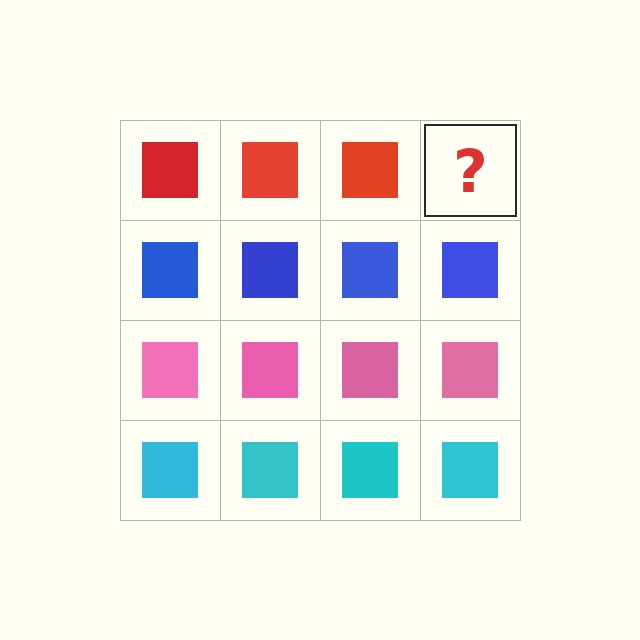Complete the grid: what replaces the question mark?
The question mark should be replaced with a red square.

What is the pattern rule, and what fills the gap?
The rule is that each row has a consistent color. The gap should be filled with a red square.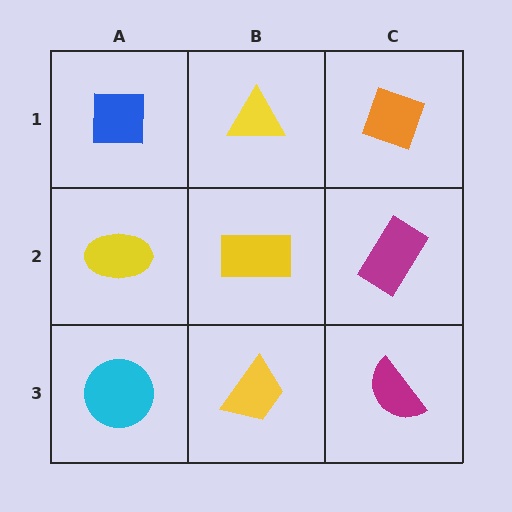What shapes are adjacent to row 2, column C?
An orange diamond (row 1, column C), a magenta semicircle (row 3, column C), a yellow rectangle (row 2, column B).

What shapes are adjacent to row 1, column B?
A yellow rectangle (row 2, column B), a blue square (row 1, column A), an orange diamond (row 1, column C).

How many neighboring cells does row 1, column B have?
3.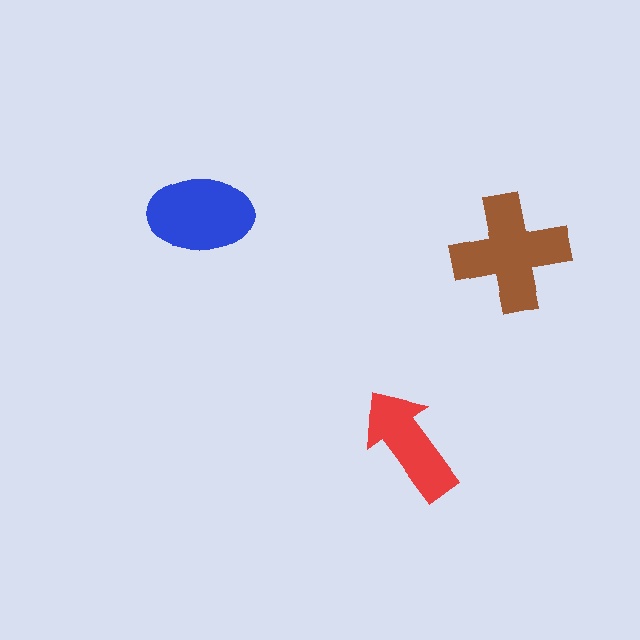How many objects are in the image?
There are 3 objects in the image.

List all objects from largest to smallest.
The brown cross, the blue ellipse, the red arrow.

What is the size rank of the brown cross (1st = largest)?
1st.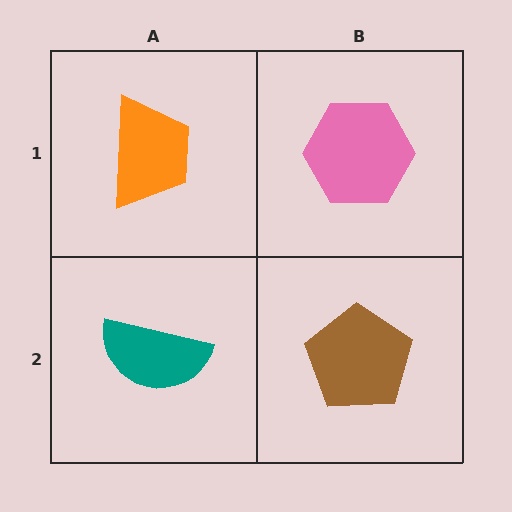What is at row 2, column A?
A teal semicircle.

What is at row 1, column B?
A pink hexagon.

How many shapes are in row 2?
2 shapes.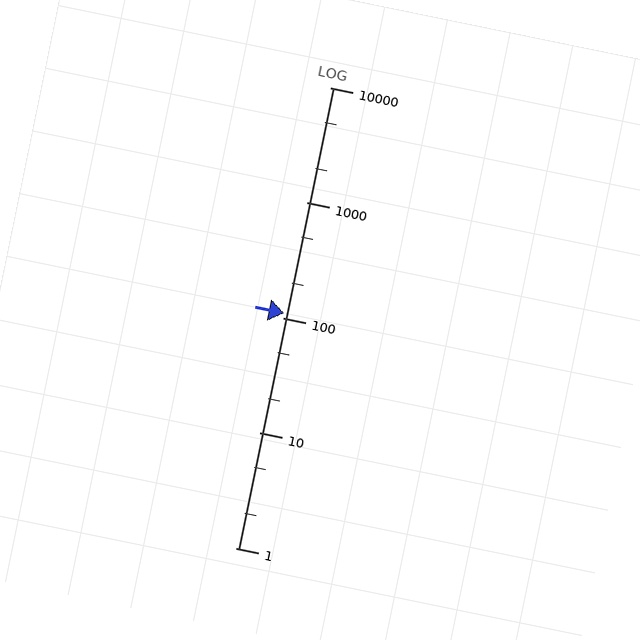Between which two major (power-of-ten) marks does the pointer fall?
The pointer is between 100 and 1000.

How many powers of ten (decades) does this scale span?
The scale spans 4 decades, from 1 to 10000.